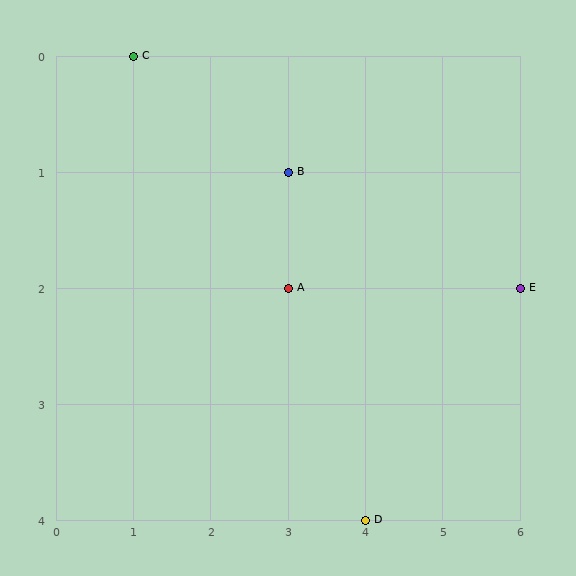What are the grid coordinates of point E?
Point E is at grid coordinates (6, 2).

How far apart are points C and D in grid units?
Points C and D are 3 columns and 4 rows apart (about 5.0 grid units diagonally).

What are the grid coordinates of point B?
Point B is at grid coordinates (3, 1).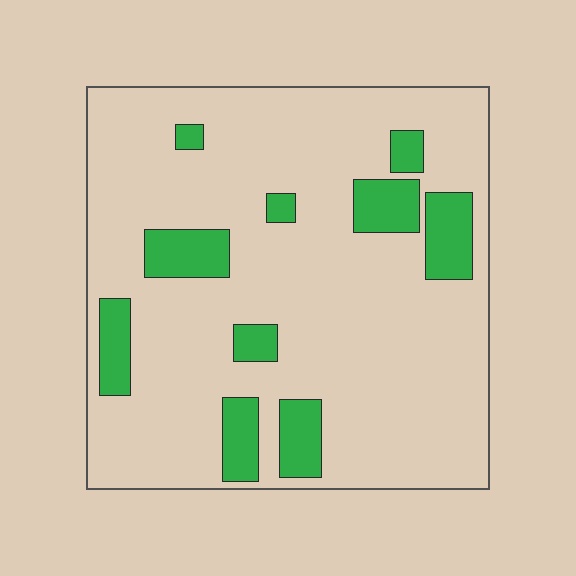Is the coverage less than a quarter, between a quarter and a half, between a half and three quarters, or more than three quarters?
Less than a quarter.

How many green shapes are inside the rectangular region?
10.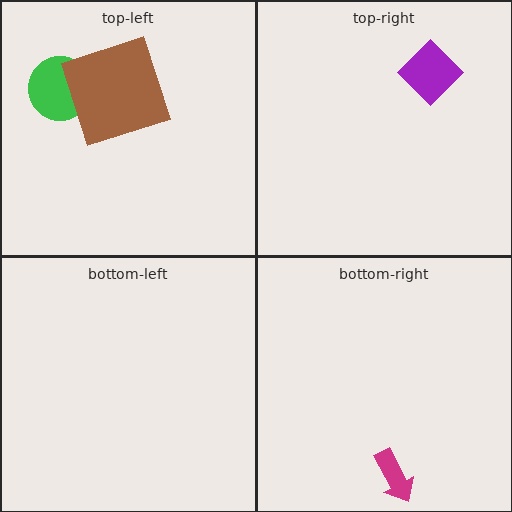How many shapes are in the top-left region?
2.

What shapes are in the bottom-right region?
The magenta arrow.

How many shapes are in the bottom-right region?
1.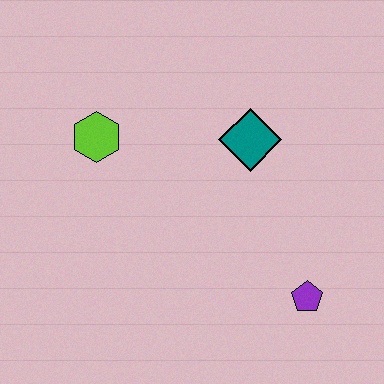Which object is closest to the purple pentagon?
The teal diamond is closest to the purple pentagon.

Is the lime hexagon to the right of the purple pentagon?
No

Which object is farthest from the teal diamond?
The purple pentagon is farthest from the teal diamond.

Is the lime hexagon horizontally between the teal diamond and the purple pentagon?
No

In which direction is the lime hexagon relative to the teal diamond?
The lime hexagon is to the left of the teal diamond.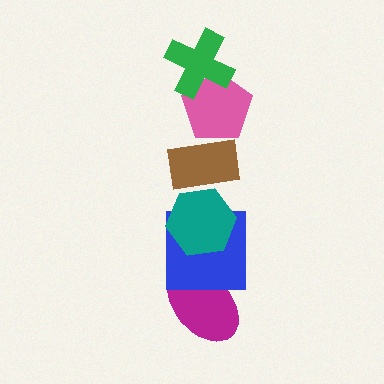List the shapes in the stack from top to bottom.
From top to bottom: the green cross, the pink pentagon, the brown rectangle, the teal hexagon, the blue square, the magenta ellipse.